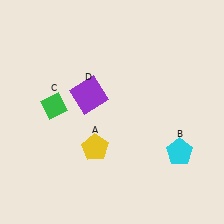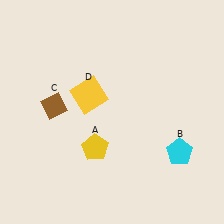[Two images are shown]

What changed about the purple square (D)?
In Image 1, D is purple. In Image 2, it changed to yellow.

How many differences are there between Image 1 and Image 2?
There are 2 differences between the two images.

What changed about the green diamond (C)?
In Image 1, C is green. In Image 2, it changed to brown.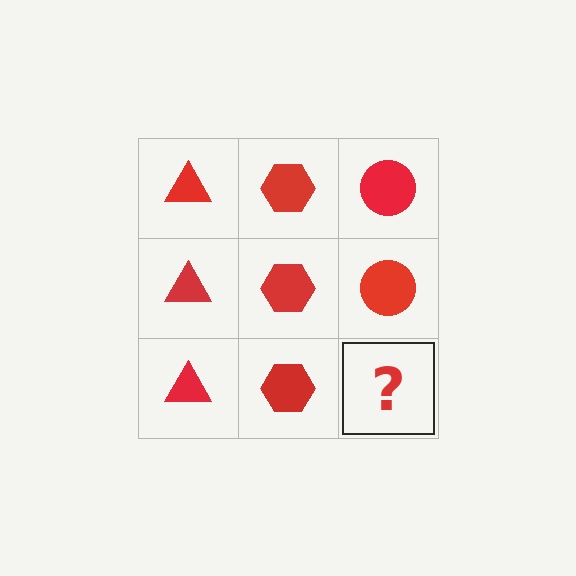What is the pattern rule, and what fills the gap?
The rule is that each column has a consistent shape. The gap should be filled with a red circle.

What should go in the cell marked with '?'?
The missing cell should contain a red circle.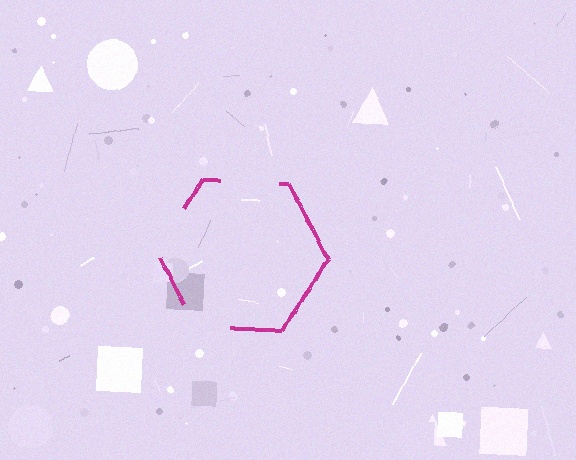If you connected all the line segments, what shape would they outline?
They would outline a hexagon.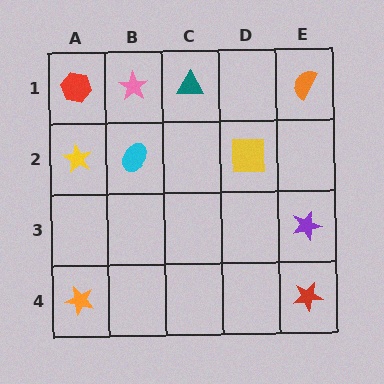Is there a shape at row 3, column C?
No, that cell is empty.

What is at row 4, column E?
A red star.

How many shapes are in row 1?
4 shapes.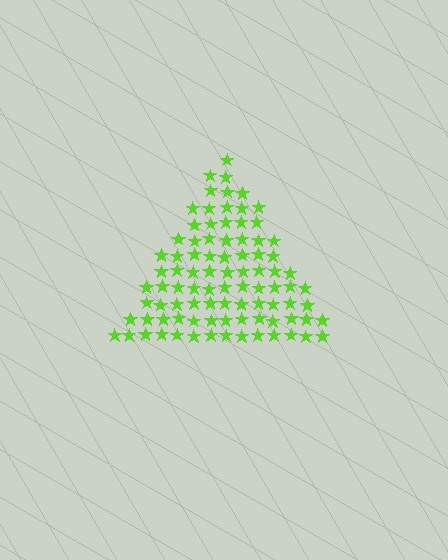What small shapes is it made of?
It is made of small stars.